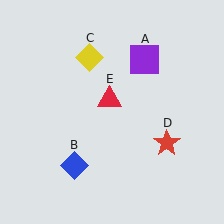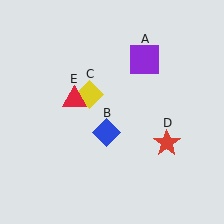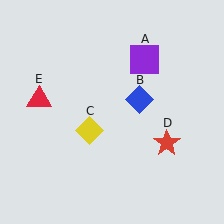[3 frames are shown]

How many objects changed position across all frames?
3 objects changed position: blue diamond (object B), yellow diamond (object C), red triangle (object E).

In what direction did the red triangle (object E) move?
The red triangle (object E) moved left.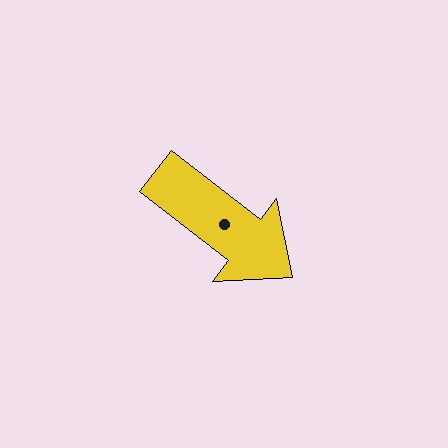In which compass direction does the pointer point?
Southeast.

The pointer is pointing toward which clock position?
Roughly 4 o'clock.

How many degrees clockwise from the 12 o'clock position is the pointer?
Approximately 128 degrees.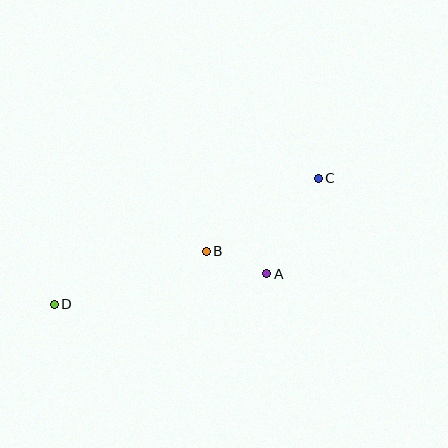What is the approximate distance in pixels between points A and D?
The distance between A and D is approximately 215 pixels.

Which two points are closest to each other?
Points A and B are closest to each other.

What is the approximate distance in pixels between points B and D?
The distance between B and D is approximately 161 pixels.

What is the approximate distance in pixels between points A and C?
The distance between A and C is approximately 108 pixels.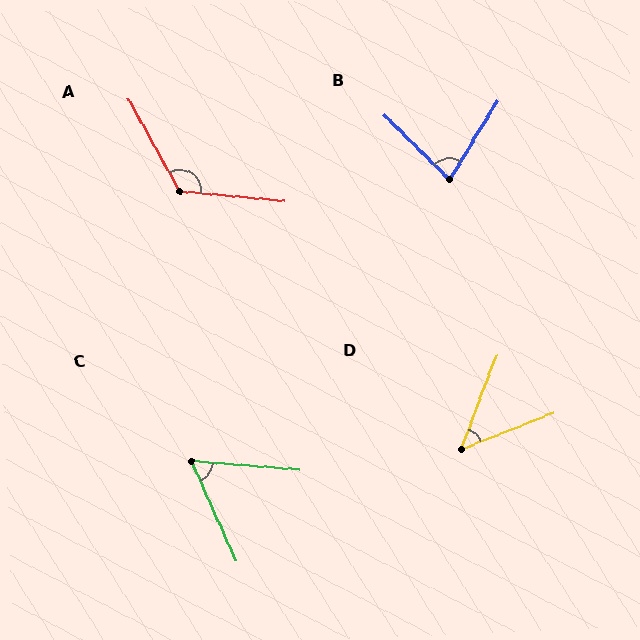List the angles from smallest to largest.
D (48°), C (61°), B (77°), A (125°).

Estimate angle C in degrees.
Approximately 61 degrees.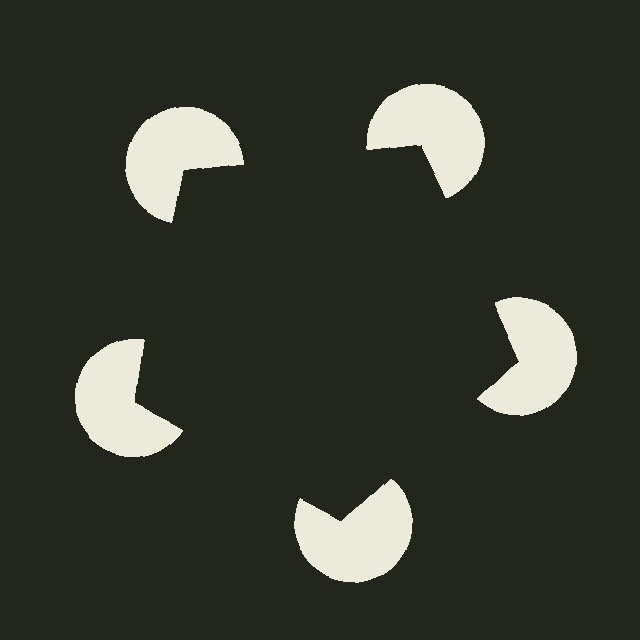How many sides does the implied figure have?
5 sides.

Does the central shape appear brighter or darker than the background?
It typically appears slightly darker than the background, even though no actual brightness change is drawn.